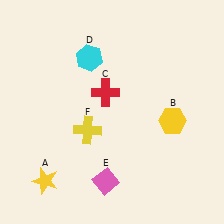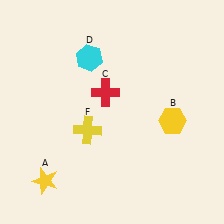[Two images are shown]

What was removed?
The pink diamond (E) was removed in Image 2.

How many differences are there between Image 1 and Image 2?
There is 1 difference between the two images.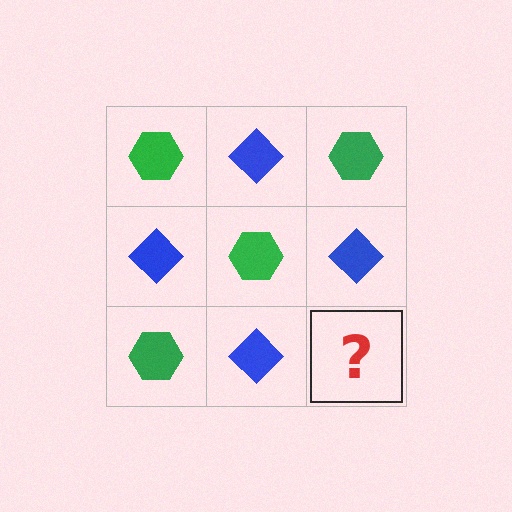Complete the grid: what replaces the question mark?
The question mark should be replaced with a green hexagon.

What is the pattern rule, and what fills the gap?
The rule is that it alternates green hexagon and blue diamond in a checkerboard pattern. The gap should be filled with a green hexagon.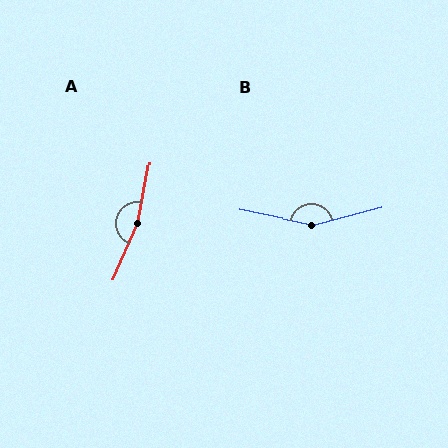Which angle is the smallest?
B, at approximately 154 degrees.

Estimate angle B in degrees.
Approximately 154 degrees.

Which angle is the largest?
A, at approximately 167 degrees.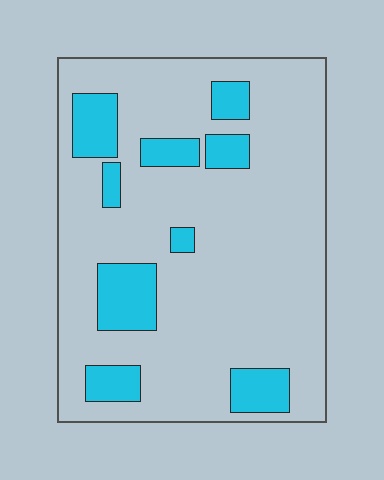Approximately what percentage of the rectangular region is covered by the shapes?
Approximately 20%.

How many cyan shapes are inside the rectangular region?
9.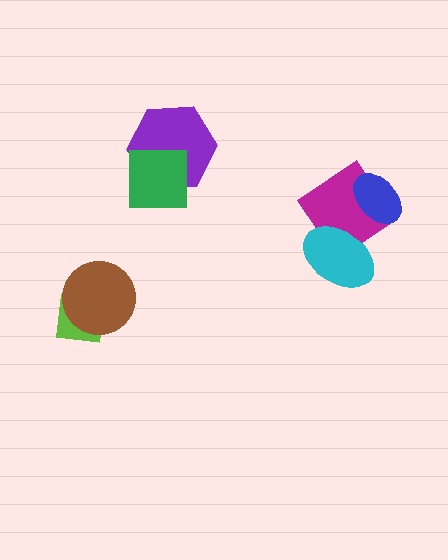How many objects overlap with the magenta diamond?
2 objects overlap with the magenta diamond.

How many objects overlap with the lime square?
1 object overlaps with the lime square.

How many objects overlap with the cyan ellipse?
1 object overlaps with the cyan ellipse.